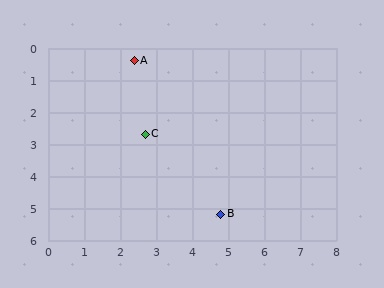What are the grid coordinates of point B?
Point B is at approximately (4.8, 5.2).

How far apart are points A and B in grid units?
Points A and B are about 5.4 grid units apart.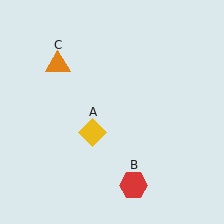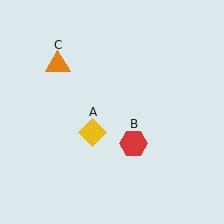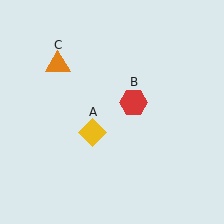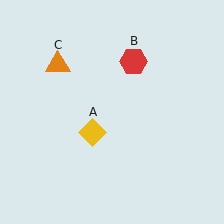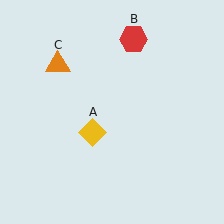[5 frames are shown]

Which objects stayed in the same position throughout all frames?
Yellow diamond (object A) and orange triangle (object C) remained stationary.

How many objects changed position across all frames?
1 object changed position: red hexagon (object B).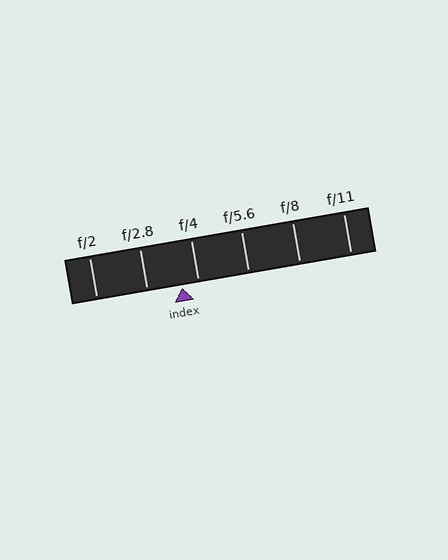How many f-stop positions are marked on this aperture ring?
There are 6 f-stop positions marked.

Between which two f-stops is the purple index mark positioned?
The index mark is between f/2.8 and f/4.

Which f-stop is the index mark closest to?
The index mark is closest to f/4.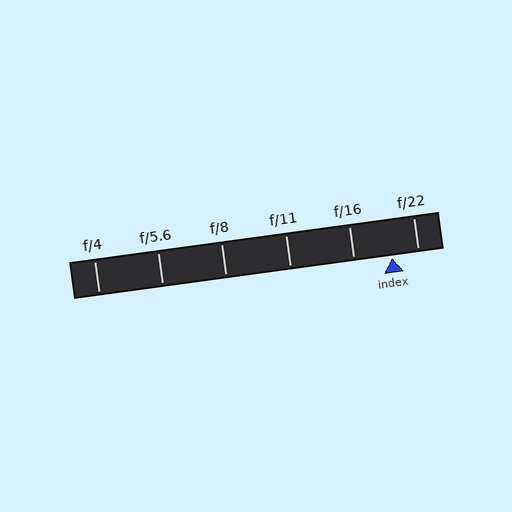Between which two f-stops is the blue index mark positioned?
The index mark is between f/16 and f/22.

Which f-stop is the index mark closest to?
The index mark is closest to f/22.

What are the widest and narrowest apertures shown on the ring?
The widest aperture shown is f/4 and the narrowest is f/22.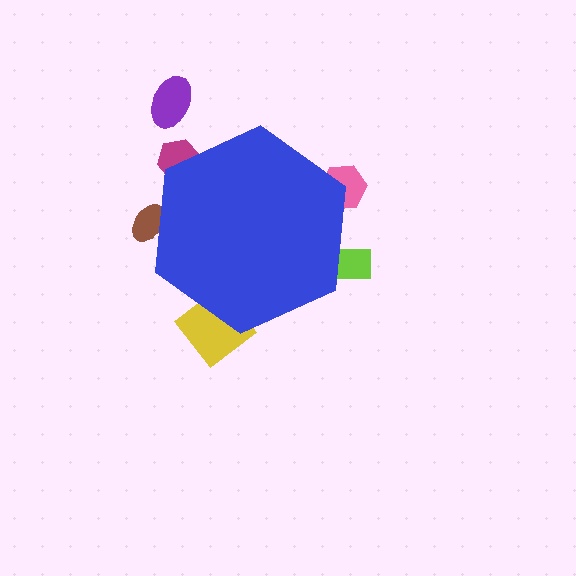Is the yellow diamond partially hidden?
Yes, the yellow diamond is partially hidden behind the blue hexagon.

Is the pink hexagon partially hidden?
Yes, the pink hexagon is partially hidden behind the blue hexagon.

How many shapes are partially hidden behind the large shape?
5 shapes are partially hidden.